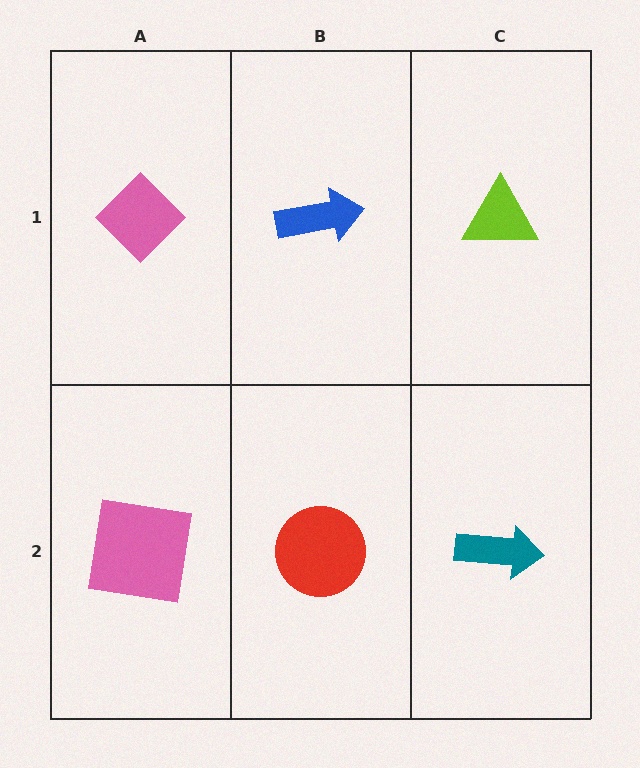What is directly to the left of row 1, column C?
A blue arrow.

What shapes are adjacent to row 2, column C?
A lime triangle (row 1, column C), a red circle (row 2, column B).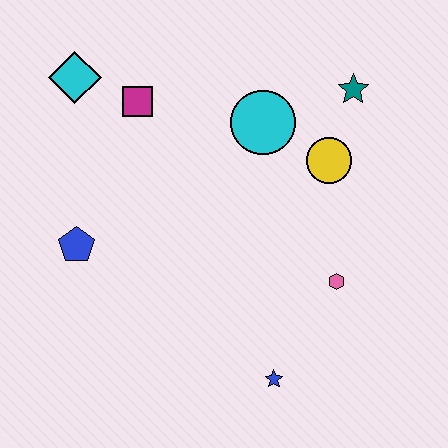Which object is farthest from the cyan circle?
The blue star is farthest from the cyan circle.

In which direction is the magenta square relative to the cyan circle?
The magenta square is to the left of the cyan circle.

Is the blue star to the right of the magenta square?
Yes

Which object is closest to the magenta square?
The cyan diamond is closest to the magenta square.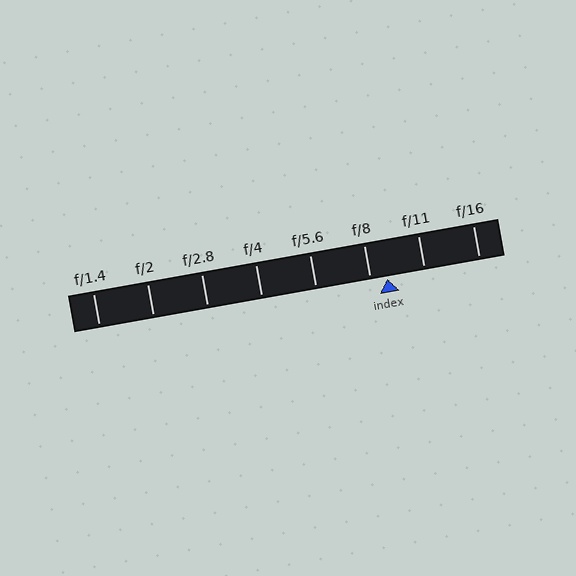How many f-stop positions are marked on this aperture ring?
There are 8 f-stop positions marked.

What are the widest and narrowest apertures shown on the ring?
The widest aperture shown is f/1.4 and the narrowest is f/16.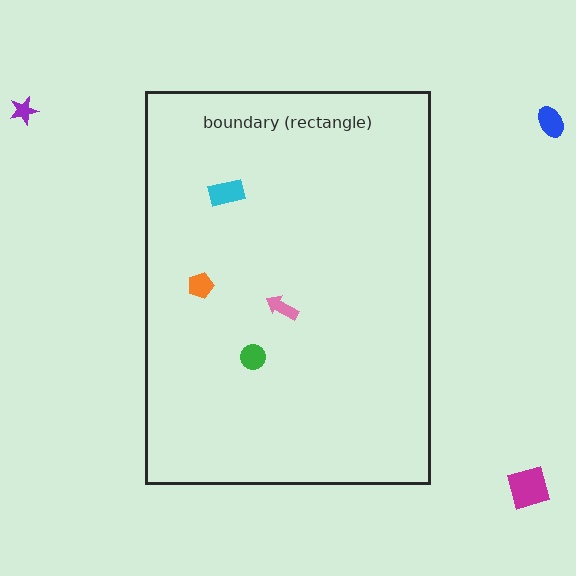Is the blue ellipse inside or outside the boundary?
Outside.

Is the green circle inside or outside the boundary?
Inside.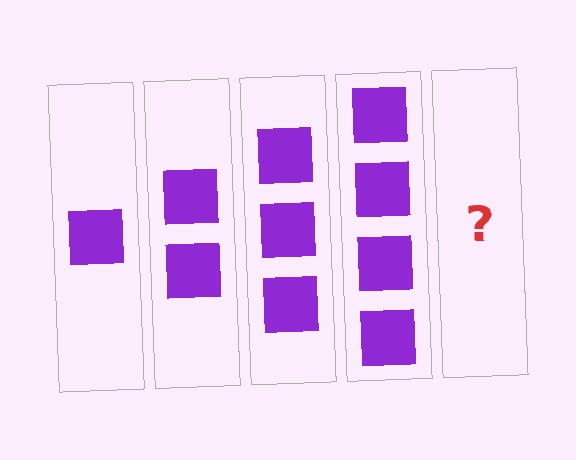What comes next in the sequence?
The next element should be 5 squares.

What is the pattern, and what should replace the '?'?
The pattern is that each step adds one more square. The '?' should be 5 squares.